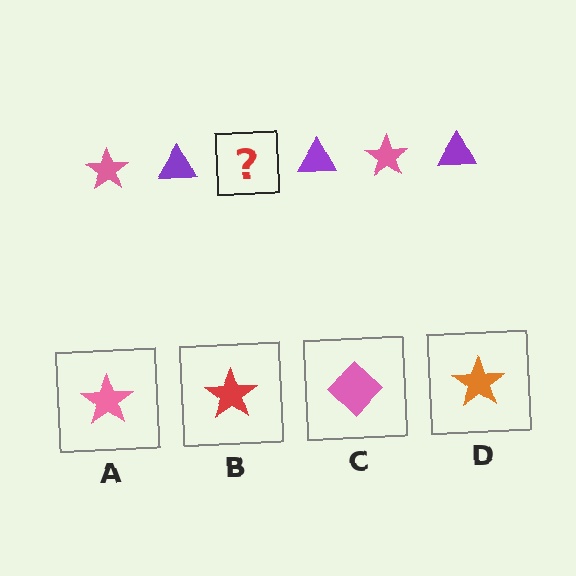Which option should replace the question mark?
Option A.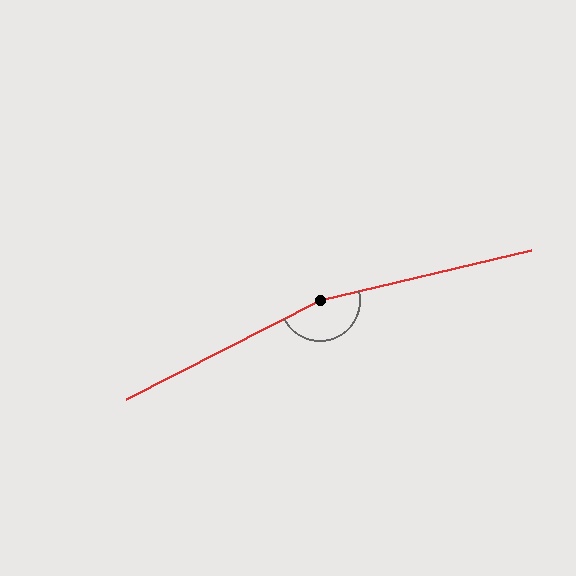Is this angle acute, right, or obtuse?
It is obtuse.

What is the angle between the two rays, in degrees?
Approximately 166 degrees.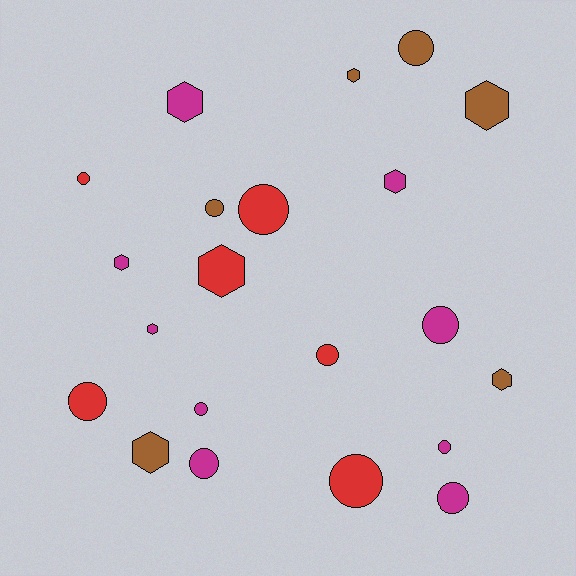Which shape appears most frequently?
Circle, with 12 objects.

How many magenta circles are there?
There are 5 magenta circles.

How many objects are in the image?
There are 21 objects.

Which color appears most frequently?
Magenta, with 9 objects.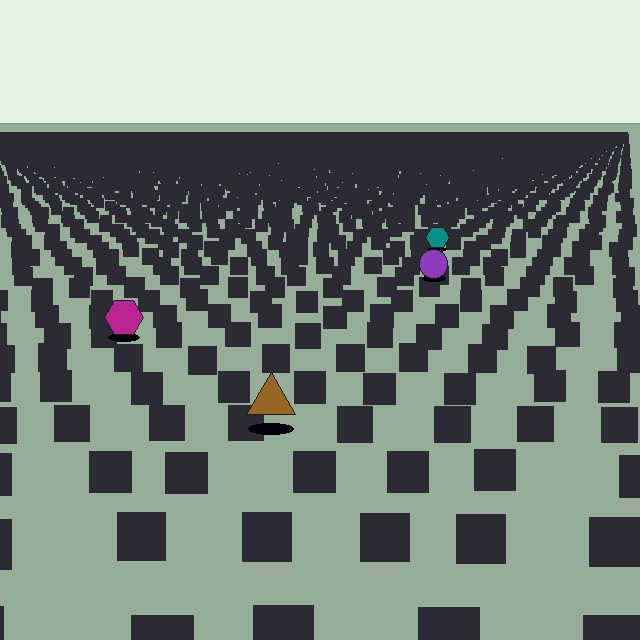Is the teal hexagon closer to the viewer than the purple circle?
No. The purple circle is closer — you can tell from the texture gradient: the ground texture is coarser near it.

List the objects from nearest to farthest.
From nearest to farthest: the brown triangle, the magenta hexagon, the purple circle, the teal hexagon.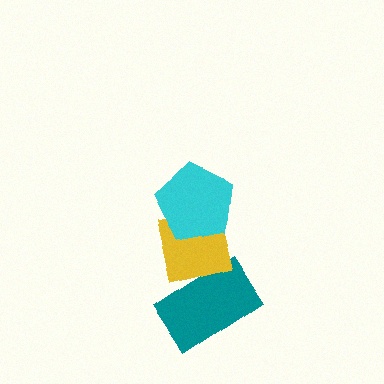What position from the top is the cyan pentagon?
The cyan pentagon is 1st from the top.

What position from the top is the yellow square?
The yellow square is 2nd from the top.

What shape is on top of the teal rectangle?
The yellow square is on top of the teal rectangle.